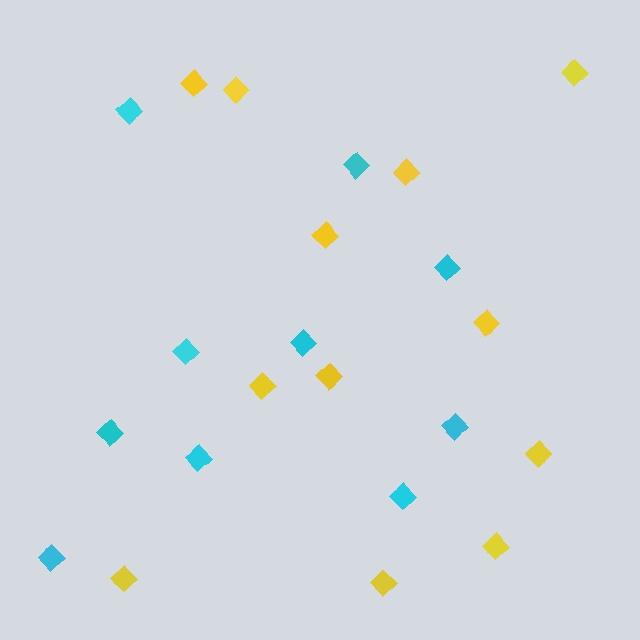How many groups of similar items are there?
There are 2 groups: one group of cyan diamonds (10) and one group of yellow diamonds (12).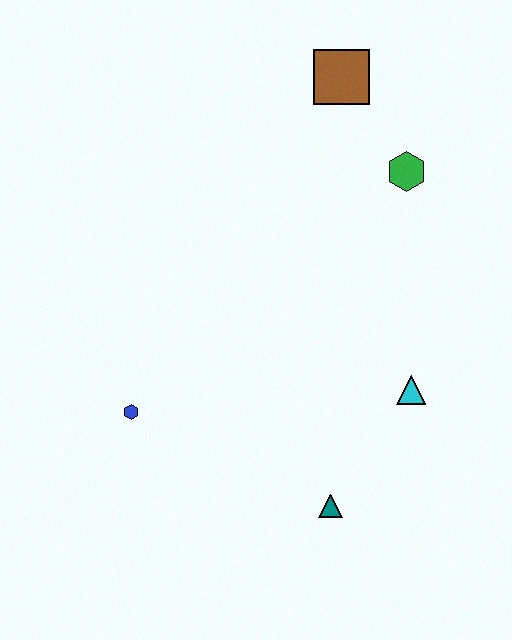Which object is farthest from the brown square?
The teal triangle is farthest from the brown square.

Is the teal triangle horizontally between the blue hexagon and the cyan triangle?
Yes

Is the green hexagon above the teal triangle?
Yes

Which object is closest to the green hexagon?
The brown square is closest to the green hexagon.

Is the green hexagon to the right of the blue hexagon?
Yes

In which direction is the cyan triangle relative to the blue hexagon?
The cyan triangle is to the right of the blue hexagon.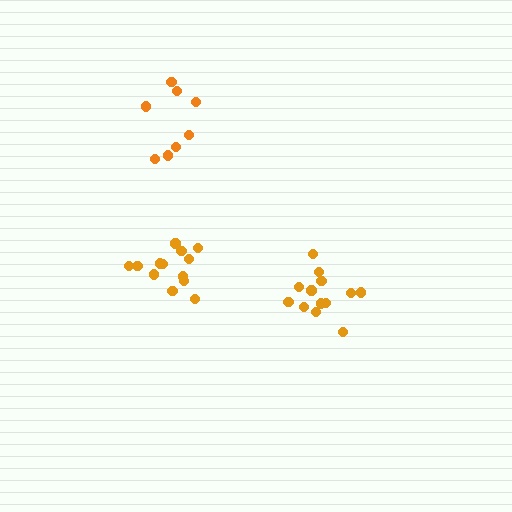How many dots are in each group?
Group 1: 8 dots, Group 2: 13 dots, Group 3: 13 dots (34 total).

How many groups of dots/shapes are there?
There are 3 groups.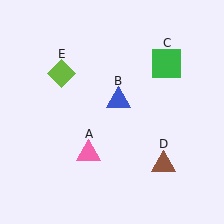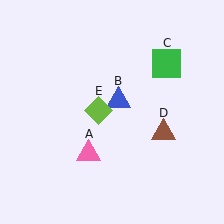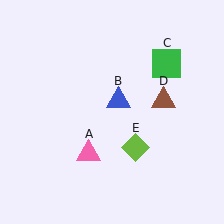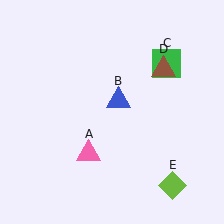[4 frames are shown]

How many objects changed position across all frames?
2 objects changed position: brown triangle (object D), lime diamond (object E).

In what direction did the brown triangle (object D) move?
The brown triangle (object D) moved up.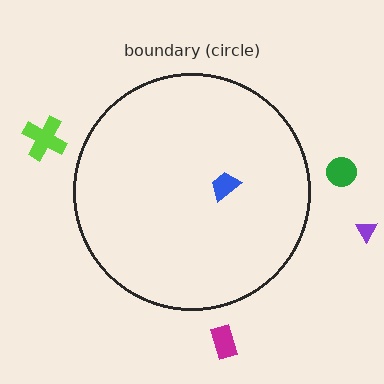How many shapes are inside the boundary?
1 inside, 4 outside.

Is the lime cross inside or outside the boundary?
Outside.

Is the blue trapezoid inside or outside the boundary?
Inside.